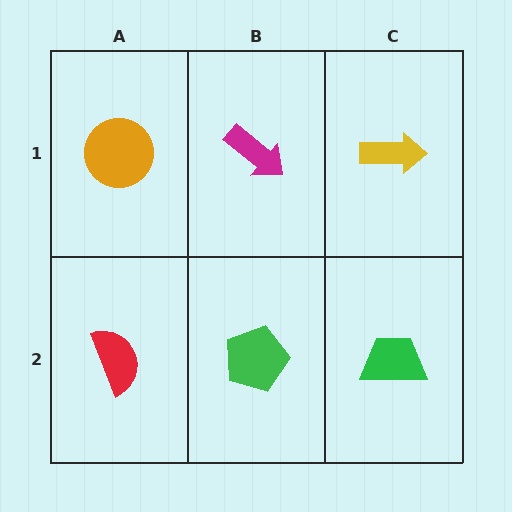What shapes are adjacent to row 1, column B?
A green pentagon (row 2, column B), an orange circle (row 1, column A), a yellow arrow (row 1, column C).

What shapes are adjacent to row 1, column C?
A green trapezoid (row 2, column C), a magenta arrow (row 1, column B).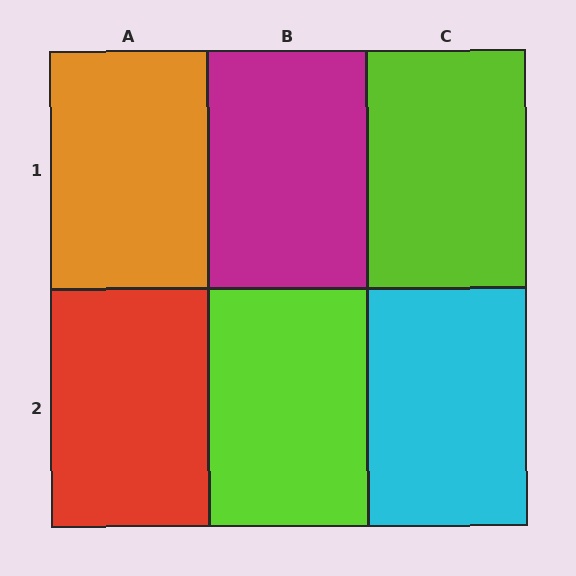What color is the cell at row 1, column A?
Orange.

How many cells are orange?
1 cell is orange.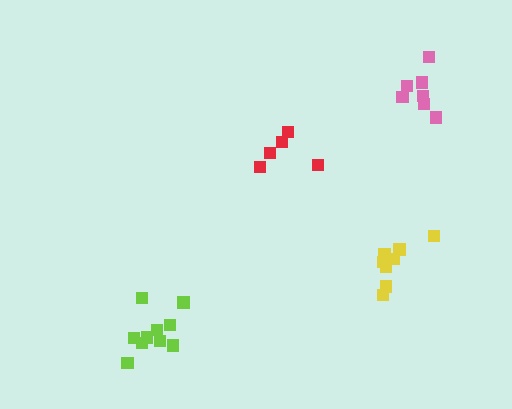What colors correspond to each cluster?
The clusters are colored: lime, red, pink, yellow.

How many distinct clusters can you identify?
There are 4 distinct clusters.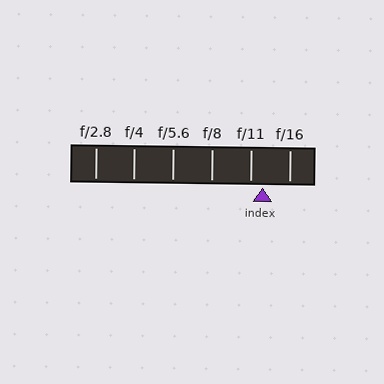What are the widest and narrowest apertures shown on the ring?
The widest aperture shown is f/2.8 and the narrowest is f/16.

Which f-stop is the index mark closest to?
The index mark is closest to f/11.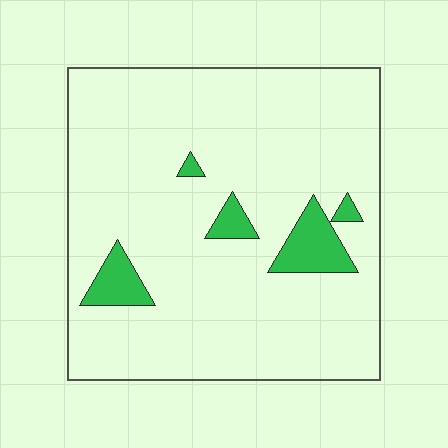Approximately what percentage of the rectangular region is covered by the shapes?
Approximately 10%.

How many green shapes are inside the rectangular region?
5.